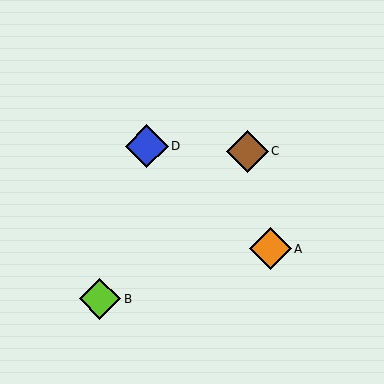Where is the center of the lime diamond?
The center of the lime diamond is at (100, 299).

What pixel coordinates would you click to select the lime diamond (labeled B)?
Click at (100, 299) to select the lime diamond B.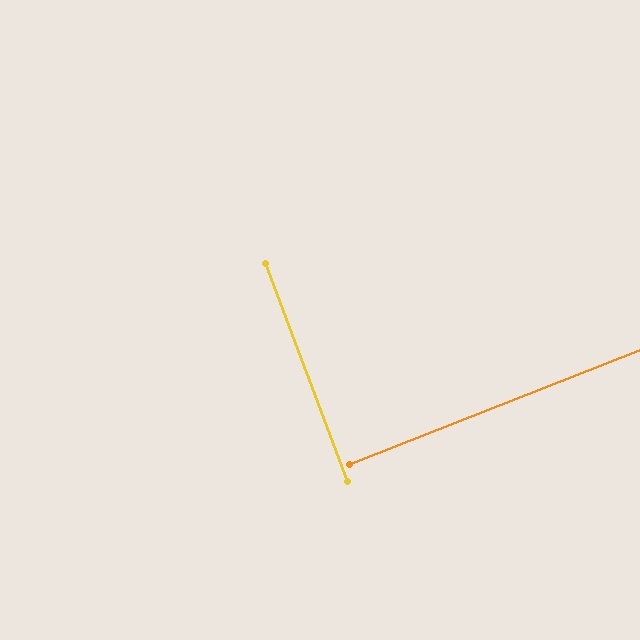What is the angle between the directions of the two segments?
Approximately 89 degrees.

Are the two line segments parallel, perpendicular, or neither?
Perpendicular — they meet at approximately 89°.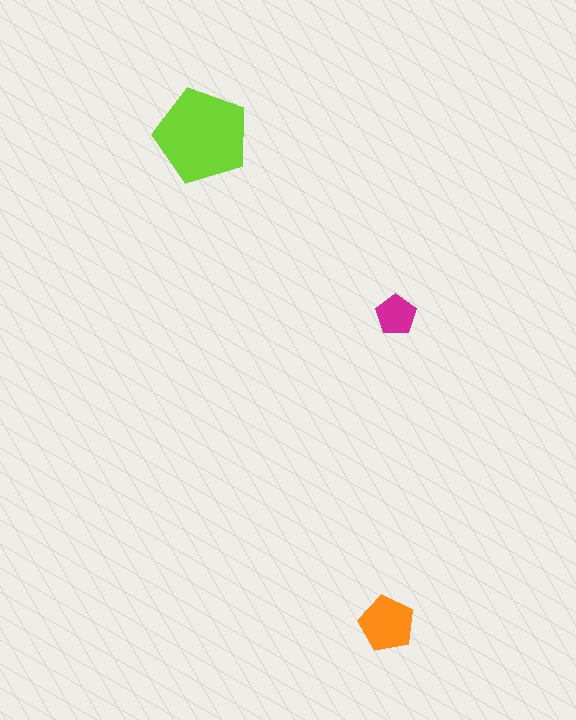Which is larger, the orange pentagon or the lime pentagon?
The lime one.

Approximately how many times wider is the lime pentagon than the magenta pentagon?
About 2.5 times wider.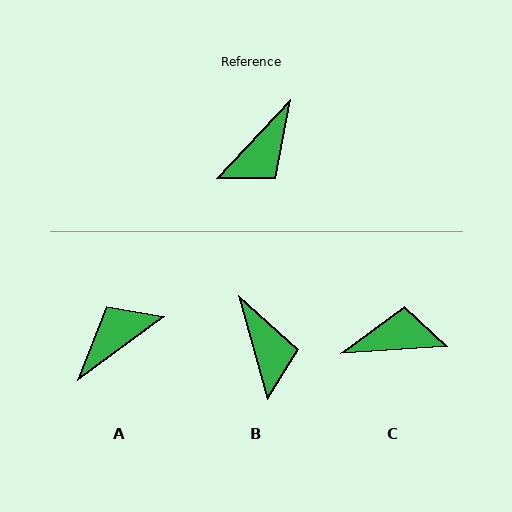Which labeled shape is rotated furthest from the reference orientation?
A, about 169 degrees away.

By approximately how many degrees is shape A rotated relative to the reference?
Approximately 169 degrees counter-clockwise.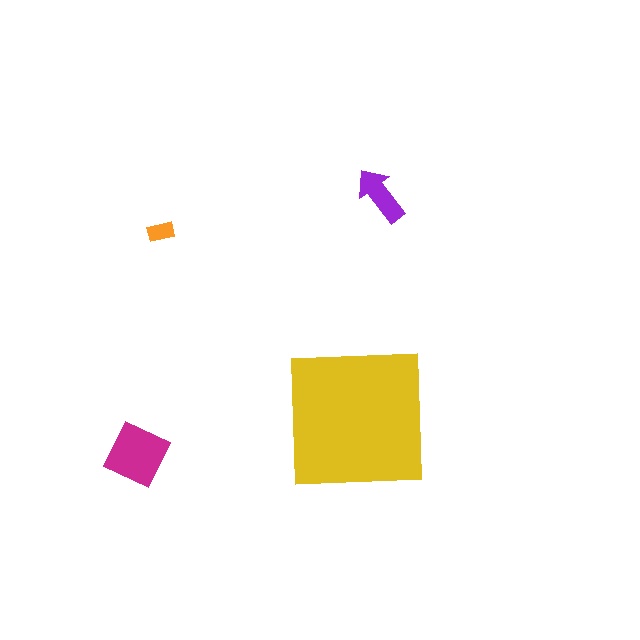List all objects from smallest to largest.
The orange rectangle, the purple arrow, the magenta diamond, the yellow square.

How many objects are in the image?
There are 4 objects in the image.